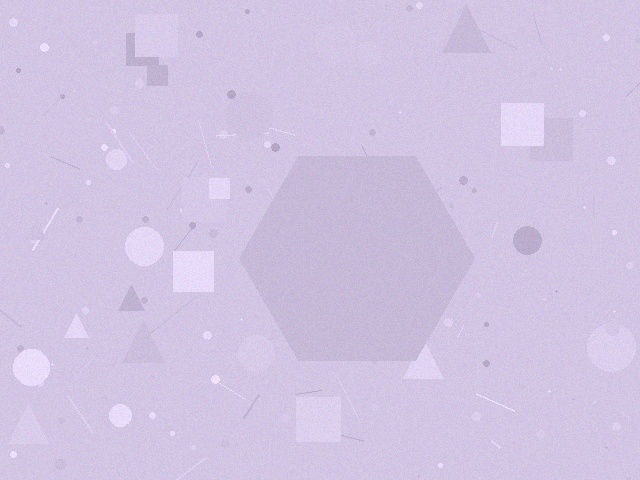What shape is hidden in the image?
A hexagon is hidden in the image.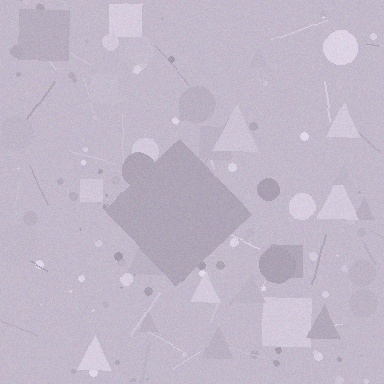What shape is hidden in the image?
A diamond is hidden in the image.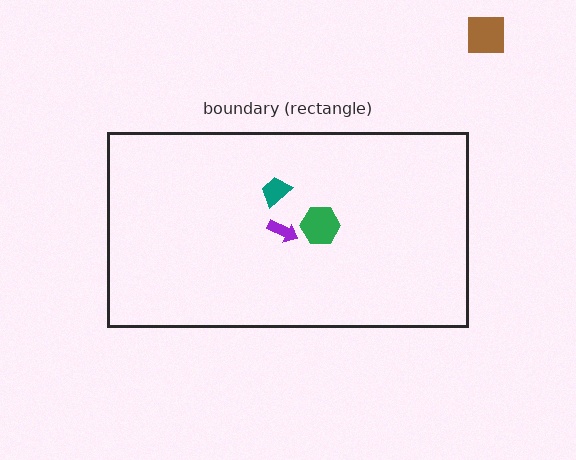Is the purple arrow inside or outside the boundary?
Inside.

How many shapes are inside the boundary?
3 inside, 1 outside.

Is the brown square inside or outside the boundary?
Outside.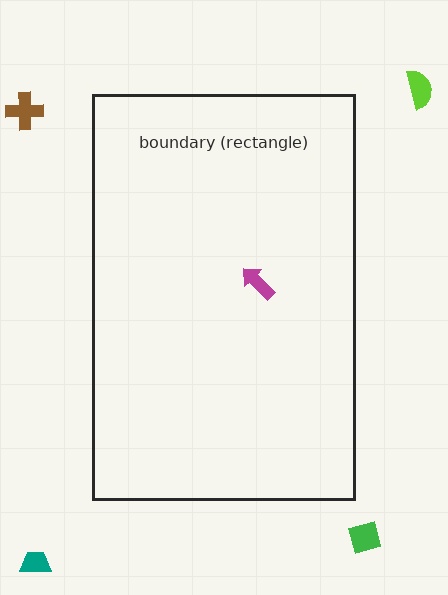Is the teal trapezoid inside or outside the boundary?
Outside.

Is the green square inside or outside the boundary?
Outside.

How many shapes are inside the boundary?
1 inside, 4 outside.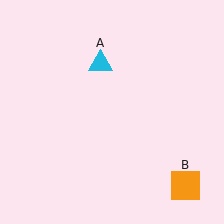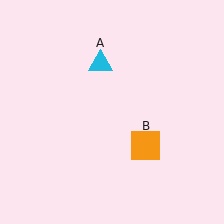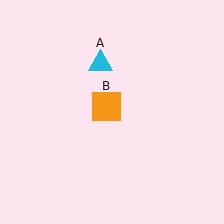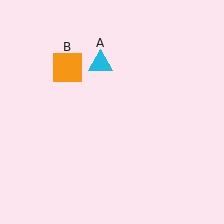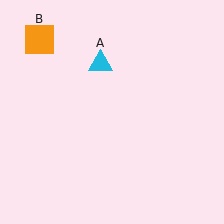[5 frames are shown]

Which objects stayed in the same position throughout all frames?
Cyan triangle (object A) remained stationary.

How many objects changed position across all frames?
1 object changed position: orange square (object B).